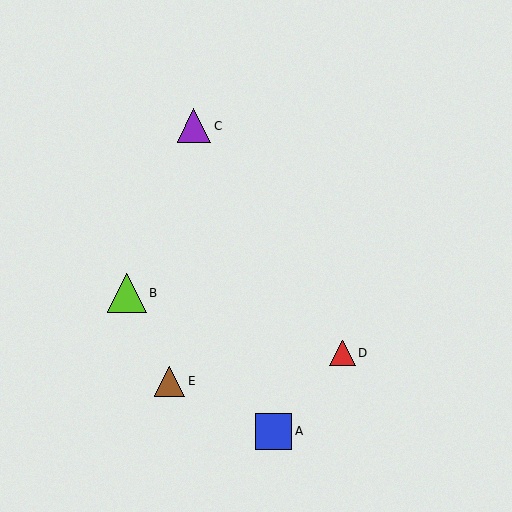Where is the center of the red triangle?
The center of the red triangle is at (342, 353).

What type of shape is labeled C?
Shape C is a purple triangle.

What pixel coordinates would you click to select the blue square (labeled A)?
Click at (274, 431) to select the blue square A.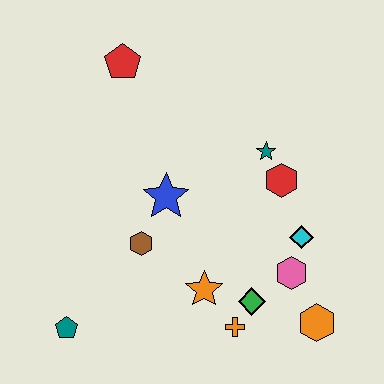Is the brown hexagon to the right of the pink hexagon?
No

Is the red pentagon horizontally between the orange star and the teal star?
No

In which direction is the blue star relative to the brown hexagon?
The blue star is above the brown hexagon.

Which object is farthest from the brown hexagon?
The orange hexagon is farthest from the brown hexagon.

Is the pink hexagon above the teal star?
No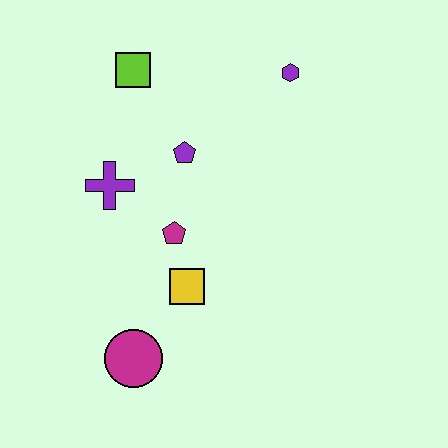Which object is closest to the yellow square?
The magenta pentagon is closest to the yellow square.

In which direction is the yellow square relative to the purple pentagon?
The yellow square is below the purple pentagon.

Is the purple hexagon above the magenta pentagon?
Yes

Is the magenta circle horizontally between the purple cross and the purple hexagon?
Yes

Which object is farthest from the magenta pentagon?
The purple hexagon is farthest from the magenta pentagon.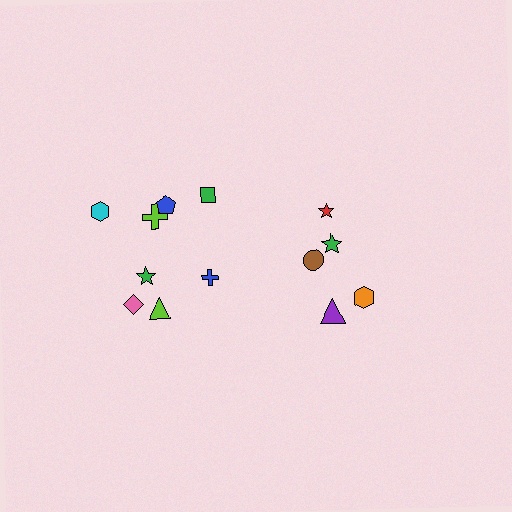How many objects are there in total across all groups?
There are 13 objects.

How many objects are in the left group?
There are 8 objects.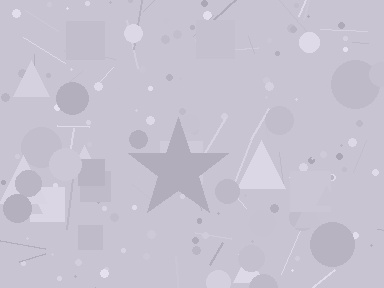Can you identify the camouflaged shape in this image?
The camouflaged shape is a star.